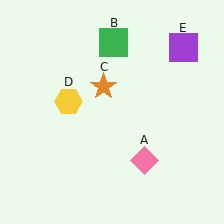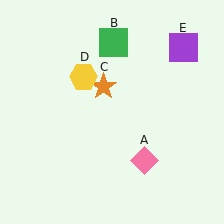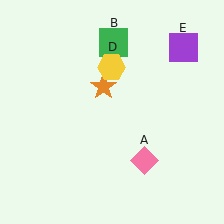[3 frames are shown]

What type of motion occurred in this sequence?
The yellow hexagon (object D) rotated clockwise around the center of the scene.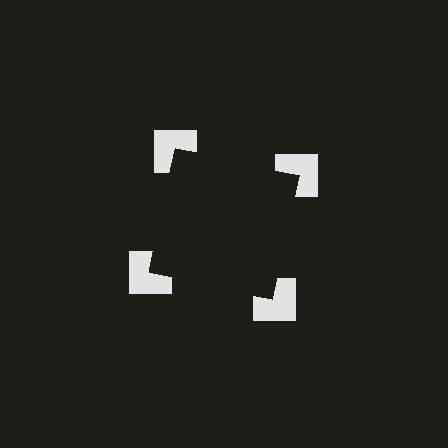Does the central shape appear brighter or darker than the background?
It typically appears slightly darker than the background, even though no actual brightness change is drawn.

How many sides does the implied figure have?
4 sides.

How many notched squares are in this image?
There are 4 — one at each vertex of the illusory square.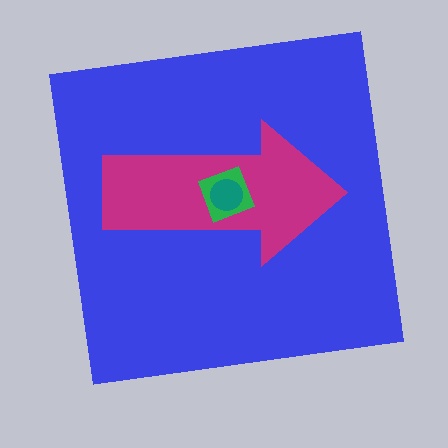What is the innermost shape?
The teal circle.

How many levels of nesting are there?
4.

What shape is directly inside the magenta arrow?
The green diamond.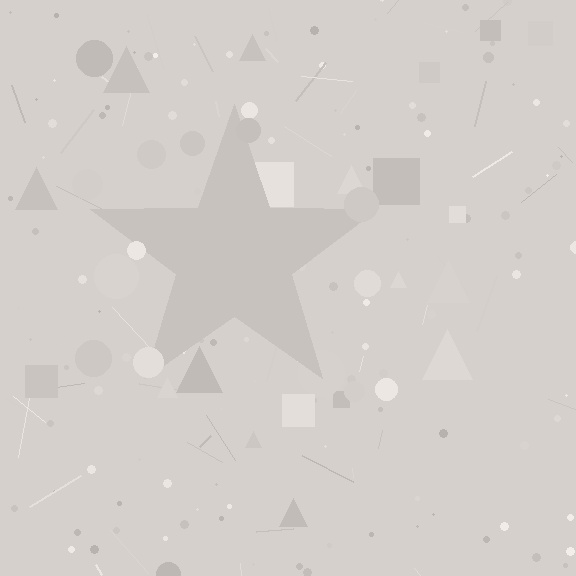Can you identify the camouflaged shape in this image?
The camouflaged shape is a star.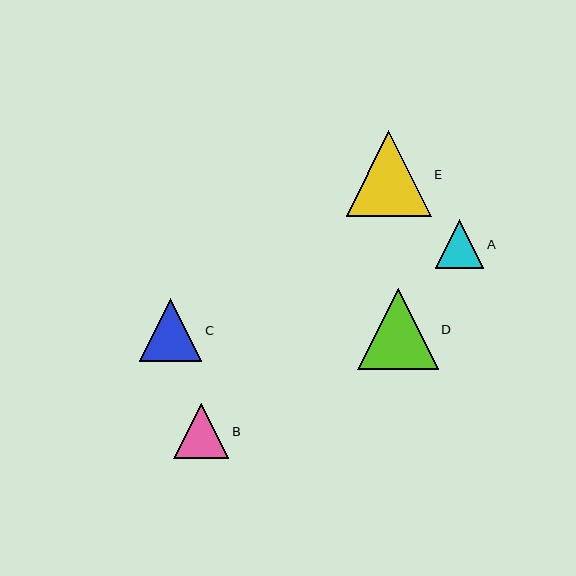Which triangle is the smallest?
Triangle A is the smallest with a size of approximately 49 pixels.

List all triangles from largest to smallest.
From largest to smallest: E, D, C, B, A.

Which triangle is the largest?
Triangle E is the largest with a size of approximately 85 pixels.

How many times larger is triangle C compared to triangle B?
Triangle C is approximately 1.1 times the size of triangle B.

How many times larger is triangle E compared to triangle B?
Triangle E is approximately 1.6 times the size of triangle B.